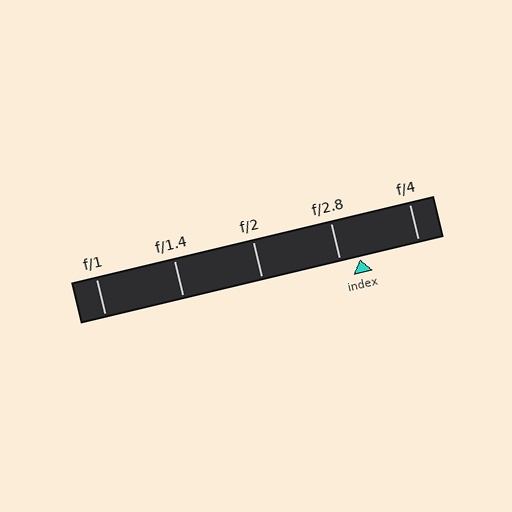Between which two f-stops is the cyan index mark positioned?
The index mark is between f/2.8 and f/4.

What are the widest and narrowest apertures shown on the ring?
The widest aperture shown is f/1 and the narrowest is f/4.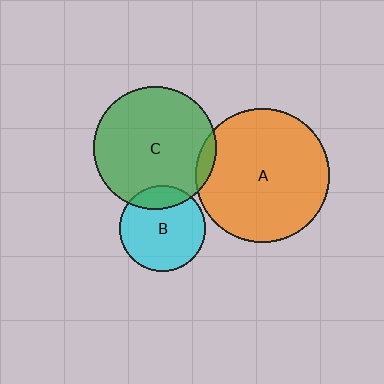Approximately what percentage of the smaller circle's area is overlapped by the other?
Approximately 20%.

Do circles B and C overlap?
Yes.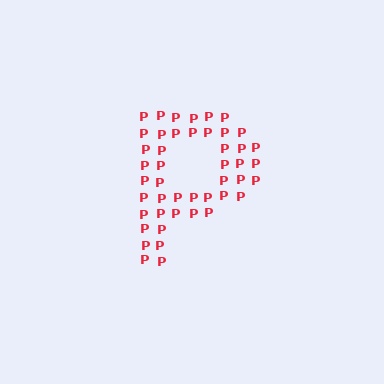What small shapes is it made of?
It is made of small letter P's.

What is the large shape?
The large shape is the letter P.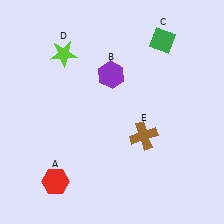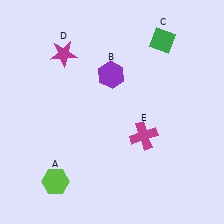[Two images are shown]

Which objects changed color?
A changed from red to lime. D changed from lime to magenta. E changed from brown to magenta.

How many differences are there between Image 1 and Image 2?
There are 3 differences between the two images.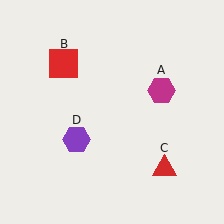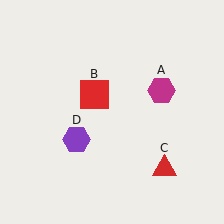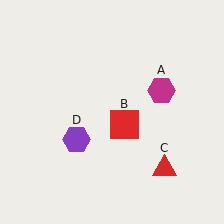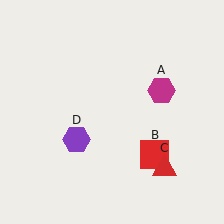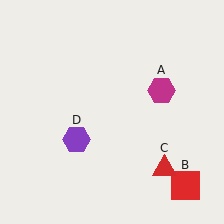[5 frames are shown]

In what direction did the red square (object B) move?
The red square (object B) moved down and to the right.